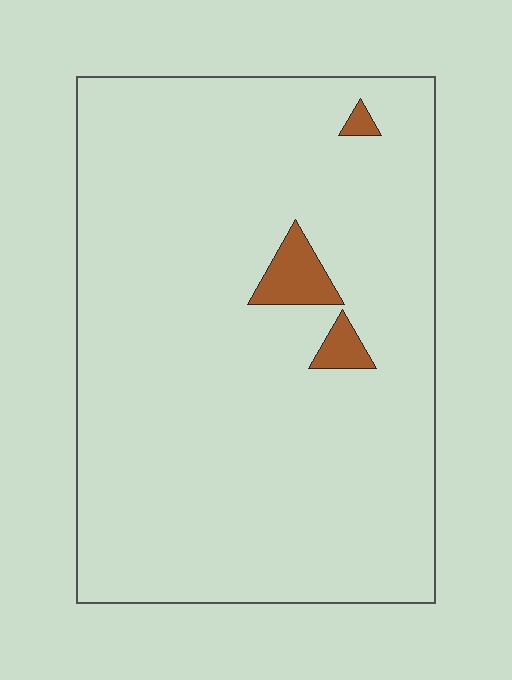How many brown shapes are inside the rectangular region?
3.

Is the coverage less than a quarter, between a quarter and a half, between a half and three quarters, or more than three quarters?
Less than a quarter.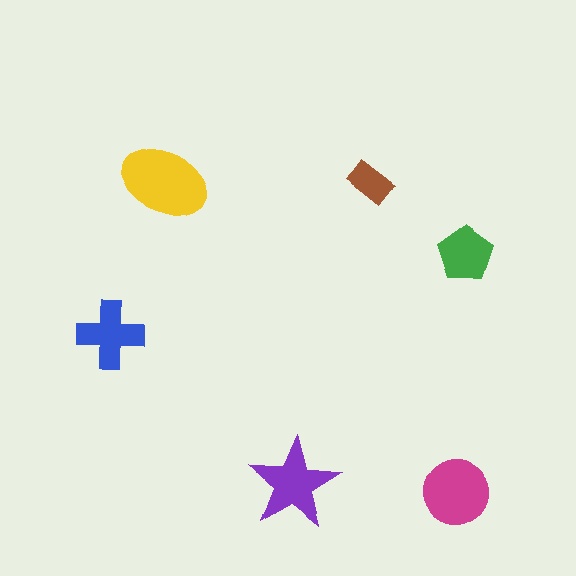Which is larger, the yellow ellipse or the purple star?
The yellow ellipse.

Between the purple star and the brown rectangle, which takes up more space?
The purple star.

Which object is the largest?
The yellow ellipse.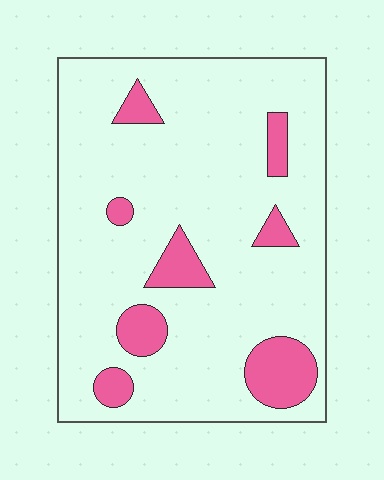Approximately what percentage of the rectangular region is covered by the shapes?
Approximately 15%.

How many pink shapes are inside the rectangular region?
8.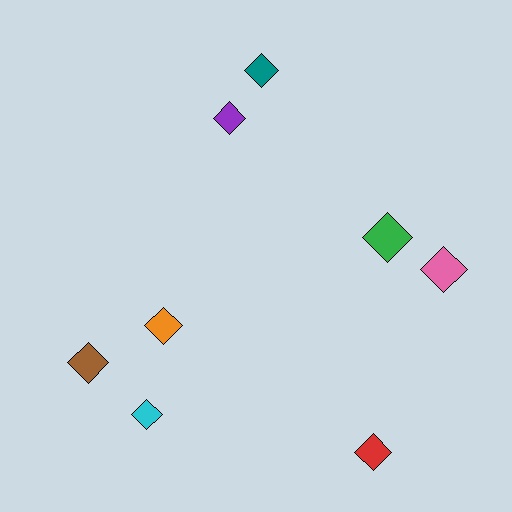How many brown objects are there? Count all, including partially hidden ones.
There is 1 brown object.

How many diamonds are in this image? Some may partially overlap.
There are 8 diamonds.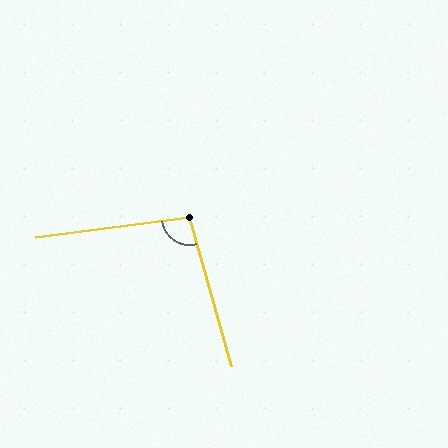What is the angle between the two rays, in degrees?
Approximately 99 degrees.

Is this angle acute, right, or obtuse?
It is obtuse.